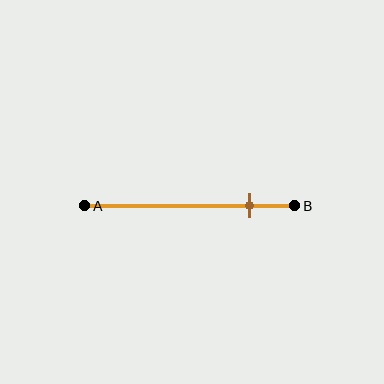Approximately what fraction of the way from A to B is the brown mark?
The brown mark is approximately 80% of the way from A to B.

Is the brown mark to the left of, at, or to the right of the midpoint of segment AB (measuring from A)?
The brown mark is to the right of the midpoint of segment AB.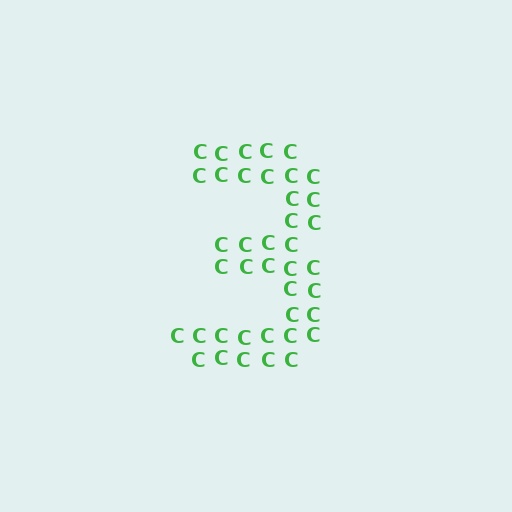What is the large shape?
The large shape is the digit 3.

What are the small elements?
The small elements are letter C's.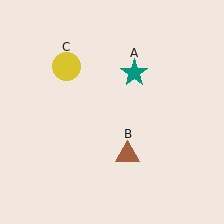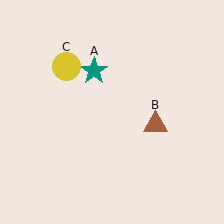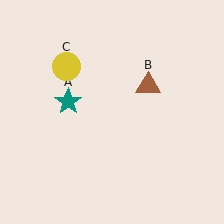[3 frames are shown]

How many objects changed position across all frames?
2 objects changed position: teal star (object A), brown triangle (object B).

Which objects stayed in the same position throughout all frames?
Yellow circle (object C) remained stationary.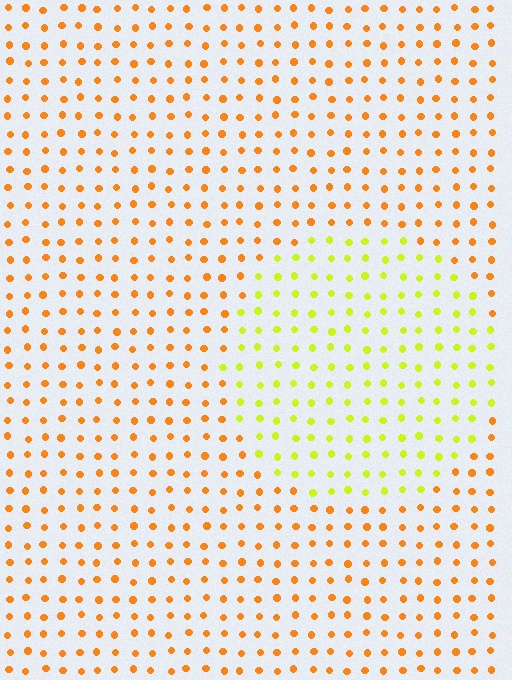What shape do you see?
I see a circle.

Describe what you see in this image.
The image is filled with small orange elements in a uniform arrangement. A circle-shaped region is visible where the elements are tinted to a slightly different hue, forming a subtle color boundary.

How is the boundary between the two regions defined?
The boundary is defined purely by a slight shift in hue (about 45 degrees). Spacing, size, and orientation are identical on both sides.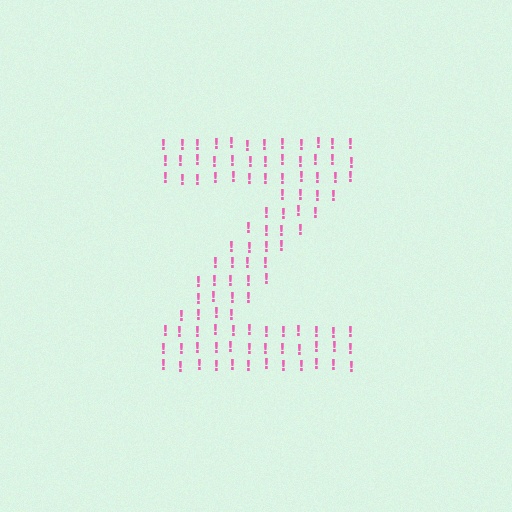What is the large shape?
The large shape is the letter Z.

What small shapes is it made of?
It is made of small exclamation marks.